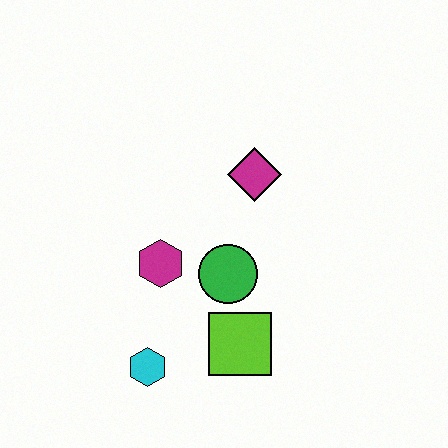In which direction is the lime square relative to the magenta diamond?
The lime square is below the magenta diamond.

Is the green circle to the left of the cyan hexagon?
No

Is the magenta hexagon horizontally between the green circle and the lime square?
No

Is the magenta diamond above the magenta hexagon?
Yes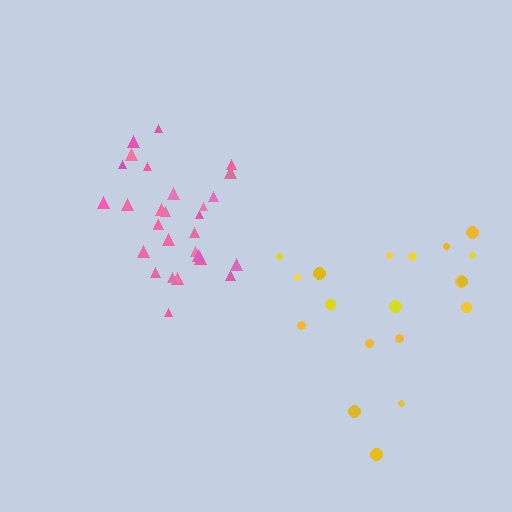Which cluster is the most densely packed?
Pink.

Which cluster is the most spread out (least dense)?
Yellow.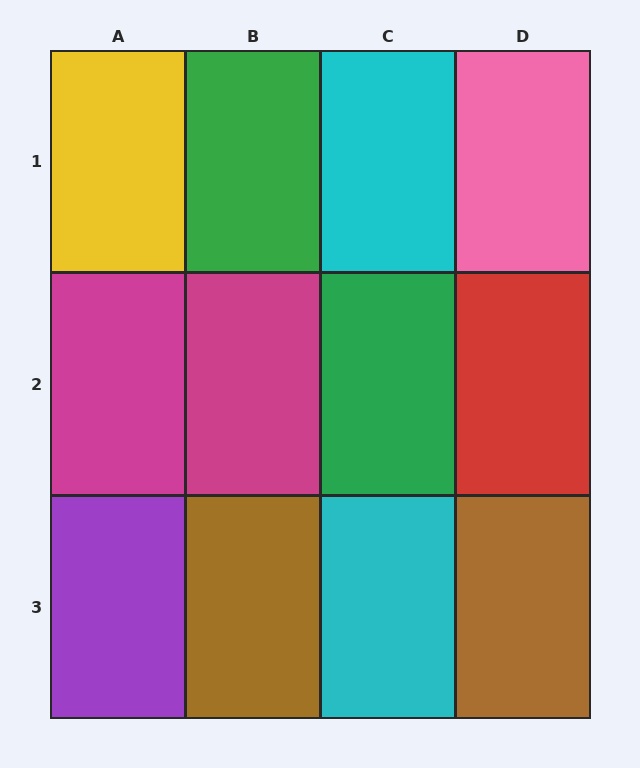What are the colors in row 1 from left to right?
Yellow, green, cyan, pink.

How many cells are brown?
2 cells are brown.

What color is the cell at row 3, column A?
Purple.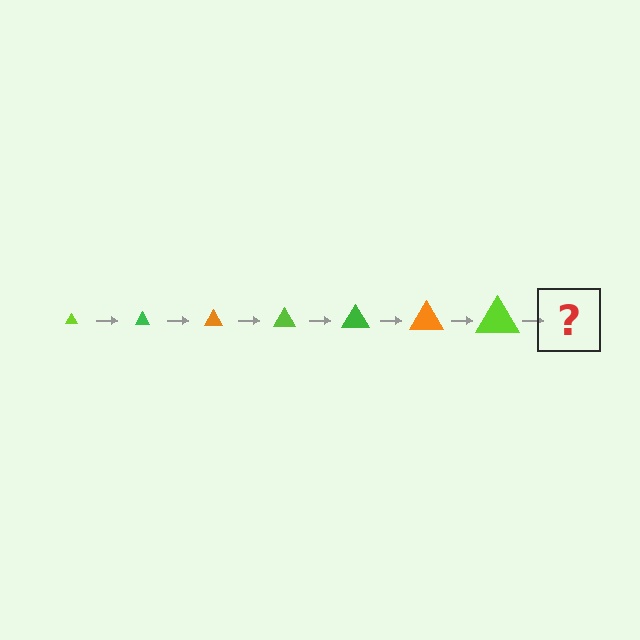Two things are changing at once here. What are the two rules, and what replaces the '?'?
The two rules are that the triangle grows larger each step and the color cycles through lime, green, and orange. The '?' should be a green triangle, larger than the previous one.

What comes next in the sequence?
The next element should be a green triangle, larger than the previous one.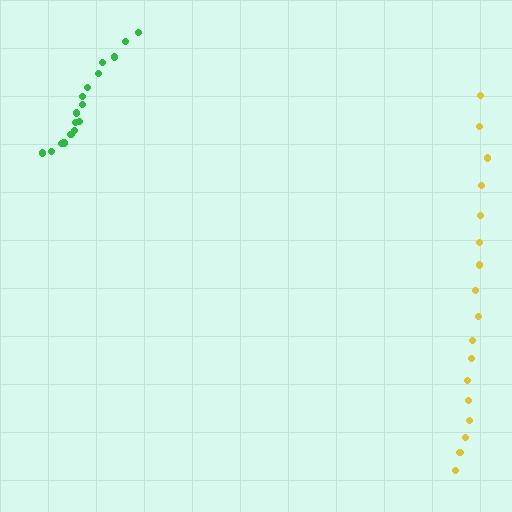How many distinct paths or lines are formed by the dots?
There are 2 distinct paths.